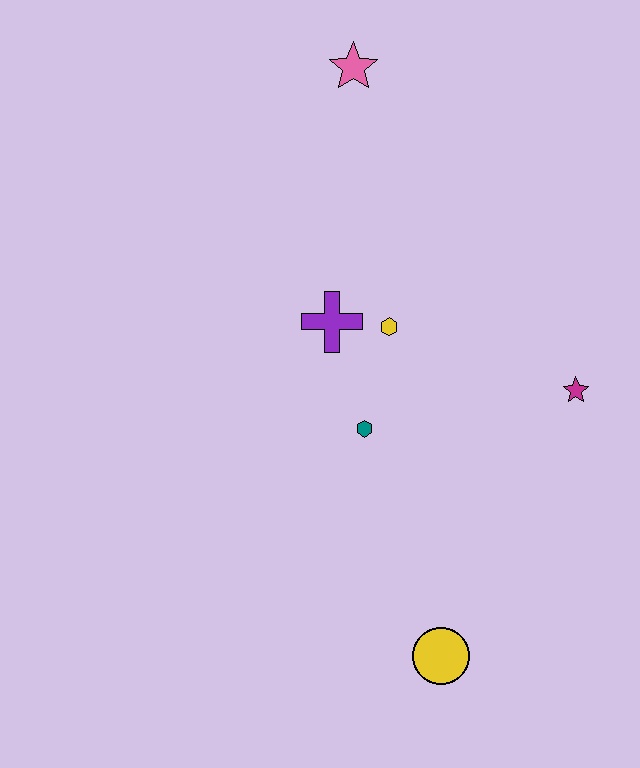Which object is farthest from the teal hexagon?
The pink star is farthest from the teal hexagon.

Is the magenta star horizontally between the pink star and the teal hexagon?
No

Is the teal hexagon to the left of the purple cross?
No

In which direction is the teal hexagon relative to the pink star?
The teal hexagon is below the pink star.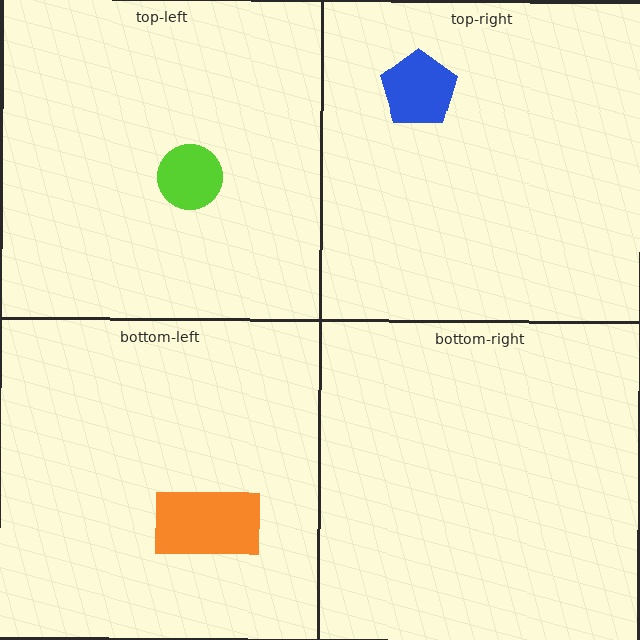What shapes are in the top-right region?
The blue pentagon.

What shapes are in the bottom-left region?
The orange rectangle.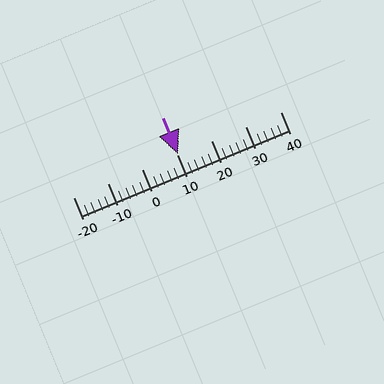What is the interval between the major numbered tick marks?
The major tick marks are spaced 10 units apart.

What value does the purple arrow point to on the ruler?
The purple arrow points to approximately 10.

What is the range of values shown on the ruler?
The ruler shows values from -20 to 40.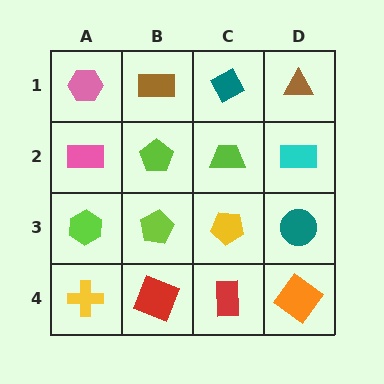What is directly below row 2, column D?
A teal circle.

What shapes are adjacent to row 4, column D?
A teal circle (row 3, column D), a red rectangle (row 4, column C).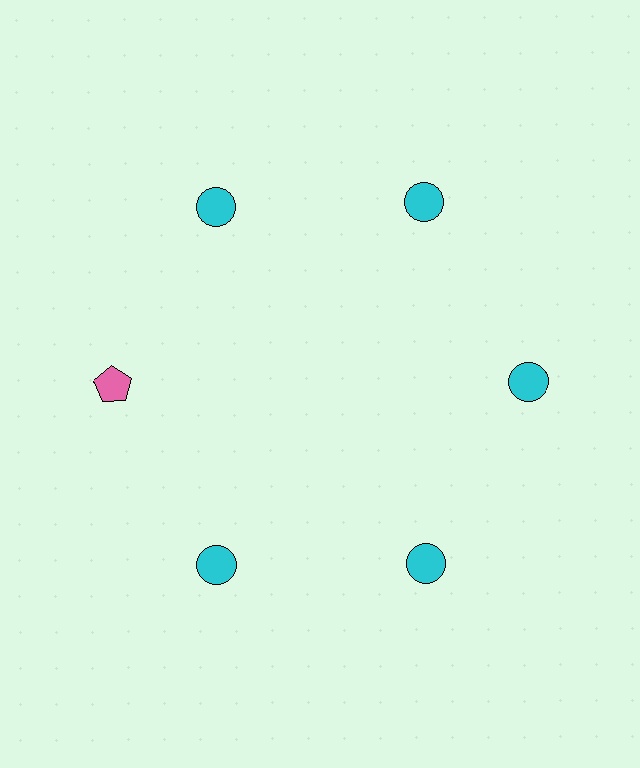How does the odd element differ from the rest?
It differs in both color (pink instead of cyan) and shape (pentagon instead of circle).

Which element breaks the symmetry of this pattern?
The pink pentagon at roughly the 9 o'clock position breaks the symmetry. All other shapes are cyan circles.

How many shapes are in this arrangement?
There are 6 shapes arranged in a ring pattern.